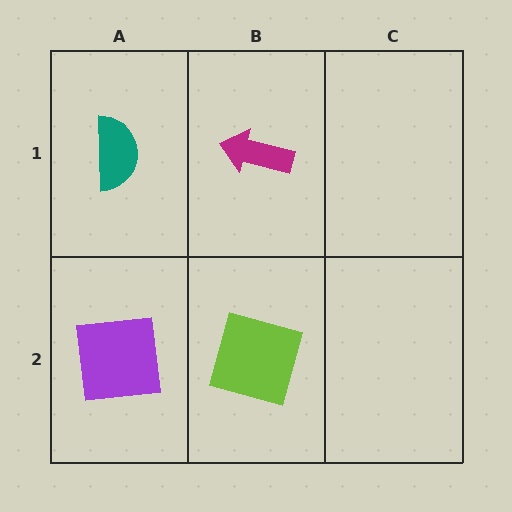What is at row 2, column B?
A lime square.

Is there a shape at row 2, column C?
No, that cell is empty.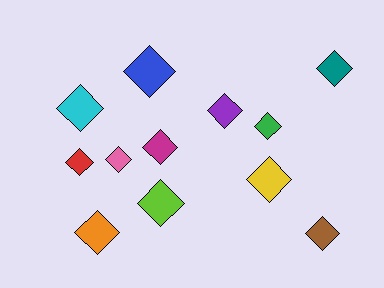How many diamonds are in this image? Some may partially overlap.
There are 12 diamonds.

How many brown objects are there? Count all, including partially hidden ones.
There is 1 brown object.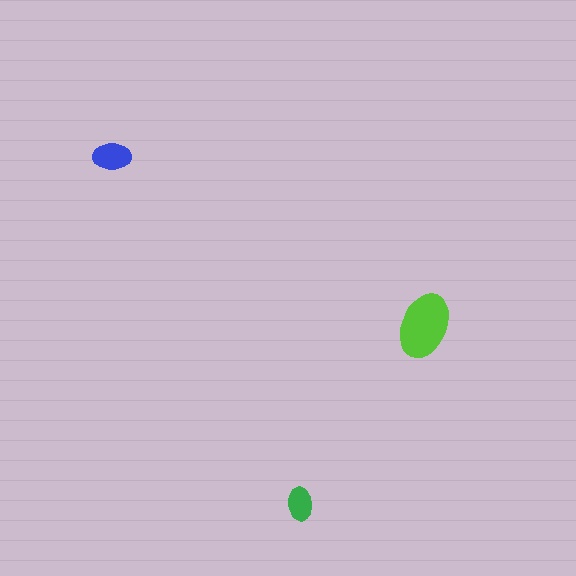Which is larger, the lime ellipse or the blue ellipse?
The lime one.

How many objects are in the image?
There are 3 objects in the image.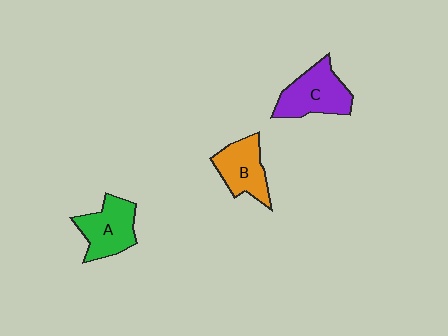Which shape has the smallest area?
Shape B (orange).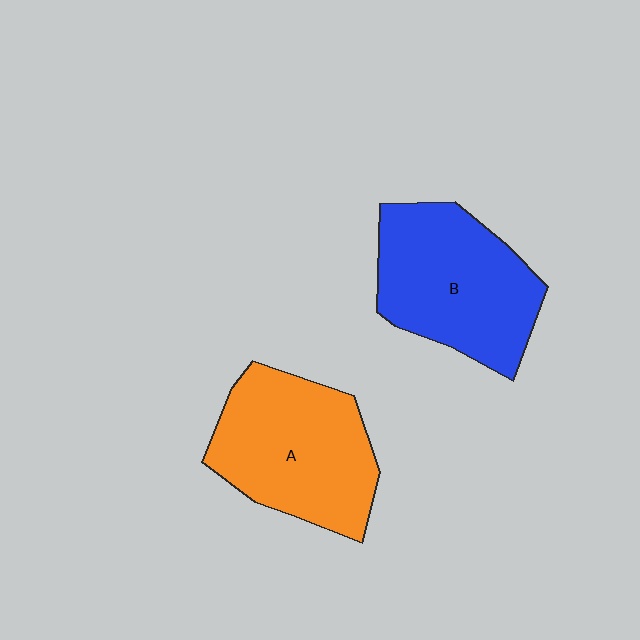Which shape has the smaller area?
Shape B (blue).